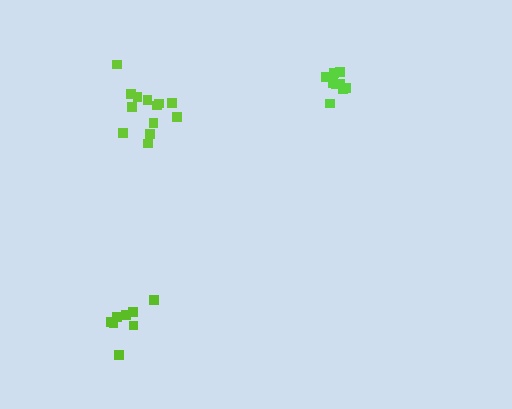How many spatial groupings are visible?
There are 3 spatial groupings.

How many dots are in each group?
Group 1: 13 dots, Group 2: 8 dots, Group 3: 9 dots (30 total).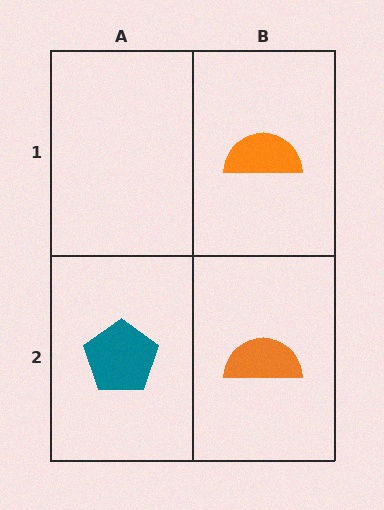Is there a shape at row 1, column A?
No, that cell is empty.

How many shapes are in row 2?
2 shapes.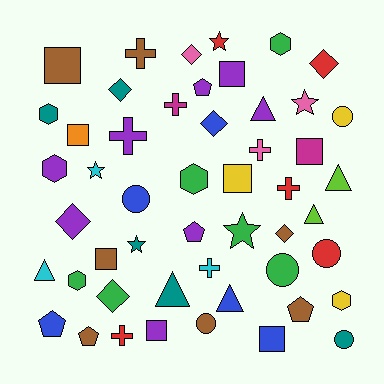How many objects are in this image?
There are 50 objects.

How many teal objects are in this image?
There are 5 teal objects.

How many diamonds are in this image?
There are 7 diamonds.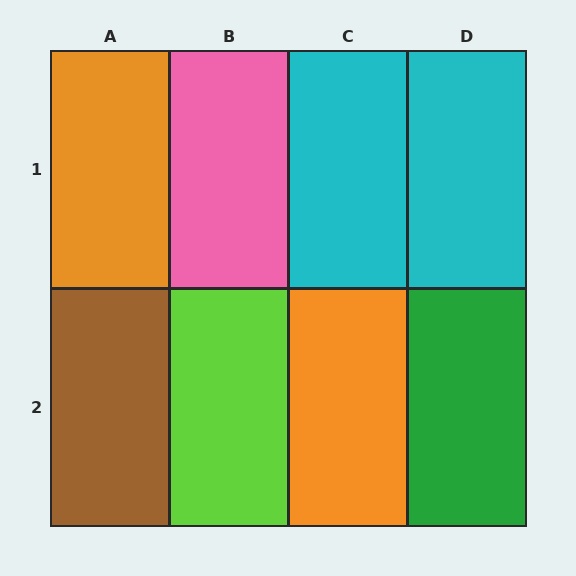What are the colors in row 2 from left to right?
Brown, lime, orange, green.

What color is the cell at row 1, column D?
Cyan.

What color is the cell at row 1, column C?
Cyan.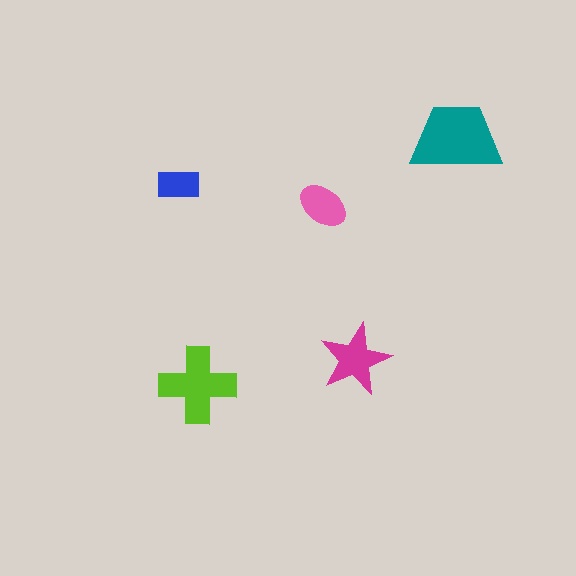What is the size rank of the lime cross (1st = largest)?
2nd.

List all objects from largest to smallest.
The teal trapezoid, the lime cross, the magenta star, the pink ellipse, the blue rectangle.